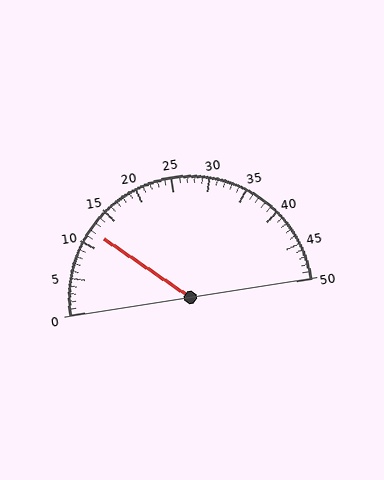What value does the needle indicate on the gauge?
The needle indicates approximately 12.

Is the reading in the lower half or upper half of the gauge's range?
The reading is in the lower half of the range (0 to 50).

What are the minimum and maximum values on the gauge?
The gauge ranges from 0 to 50.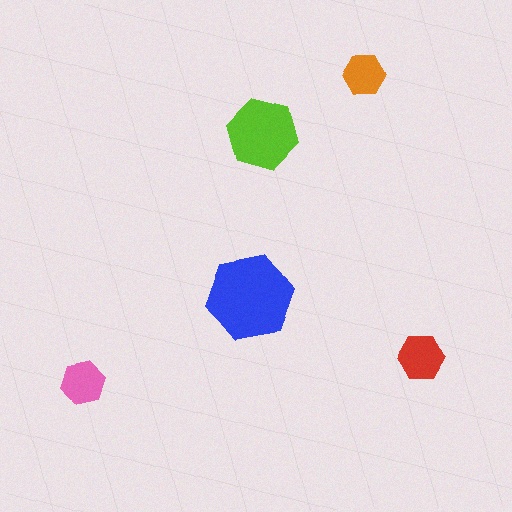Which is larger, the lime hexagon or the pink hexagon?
The lime one.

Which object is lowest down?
The pink hexagon is bottommost.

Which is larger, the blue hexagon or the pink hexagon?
The blue one.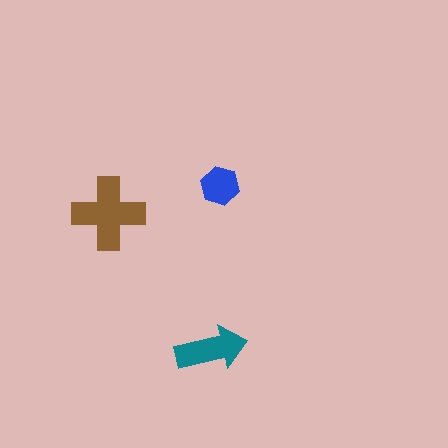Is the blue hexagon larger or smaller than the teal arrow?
Smaller.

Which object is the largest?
The brown cross.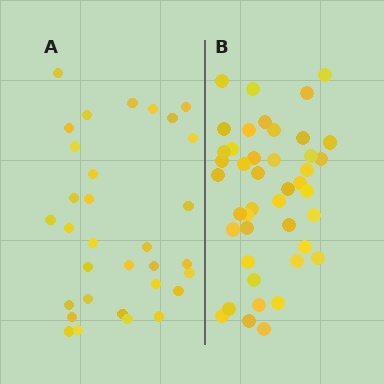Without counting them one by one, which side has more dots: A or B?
Region B (the right region) has more dots.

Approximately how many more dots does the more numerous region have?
Region B has roughly 12 or so more dots than region A.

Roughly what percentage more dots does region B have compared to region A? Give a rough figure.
About 35% more.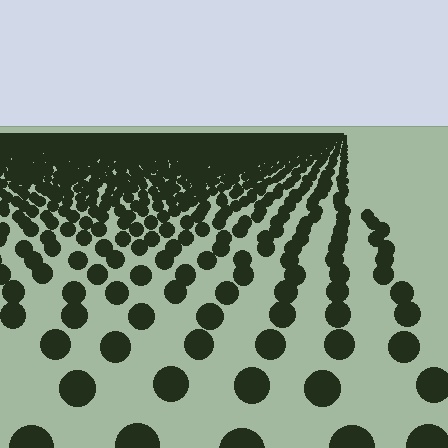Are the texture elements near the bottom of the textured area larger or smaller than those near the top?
Larger. Near the bottom, elements are closer to the viewer and appear at a bigger on-screen size.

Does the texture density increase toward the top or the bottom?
Density increases toward the top.